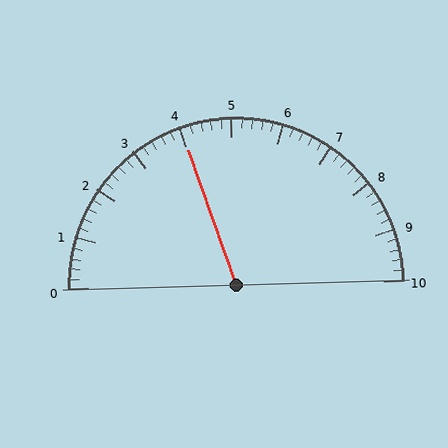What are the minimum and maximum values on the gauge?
The gauge ranges from 0 to 10.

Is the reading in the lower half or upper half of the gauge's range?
The reading is in the lower half of the range (0 to 10).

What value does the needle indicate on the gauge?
The needle indicates approximately 4.0.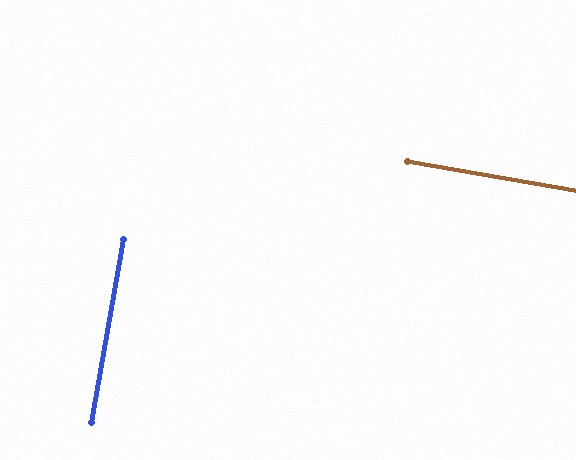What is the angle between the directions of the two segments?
Approximately 90 degrees.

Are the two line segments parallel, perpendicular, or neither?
Perpendicular — they meet at approximately 90°.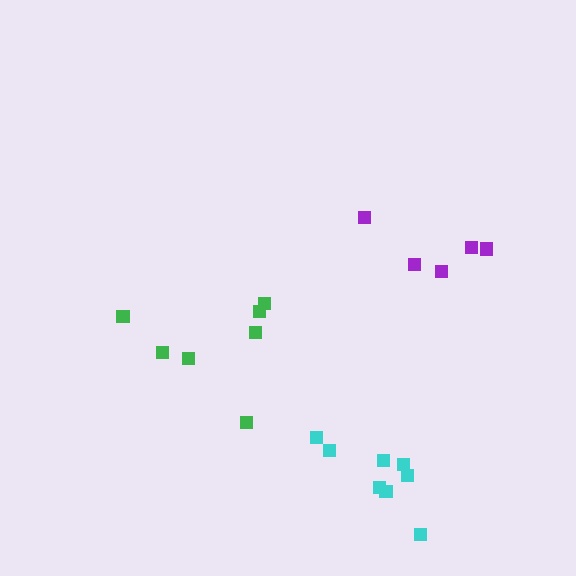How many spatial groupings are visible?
There are 3 spatial groupings.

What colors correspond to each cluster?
The clusters are colored: purple, cyan, green.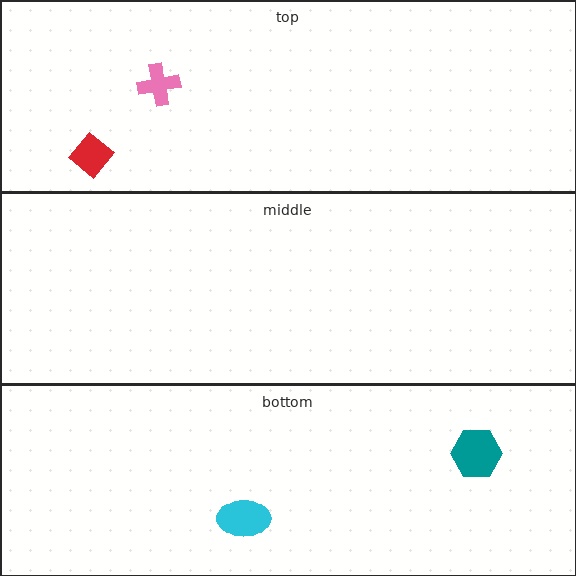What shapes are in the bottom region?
The teal hexagon, the cyan ellipse.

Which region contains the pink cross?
The top region.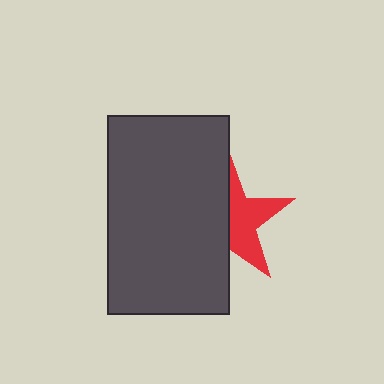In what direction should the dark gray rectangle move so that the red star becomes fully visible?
The dark gray rectangle should move left. That is the shortest direction to clear the overlap and leave the red star fully visible.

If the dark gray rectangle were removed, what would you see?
You would see the complete red star.